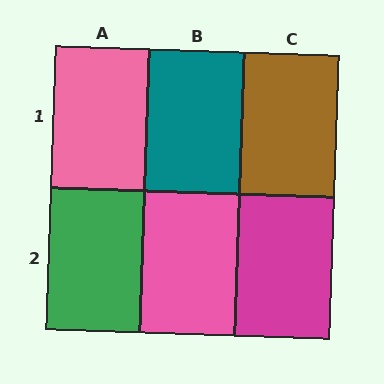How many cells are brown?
1 cell is brown.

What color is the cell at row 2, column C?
Magenta.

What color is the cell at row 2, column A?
Green.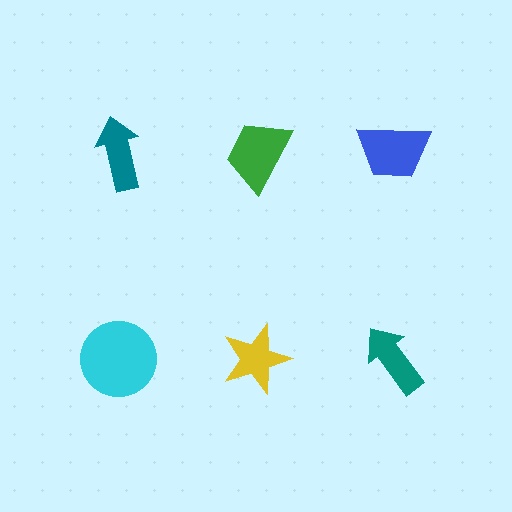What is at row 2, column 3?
A teal arrow.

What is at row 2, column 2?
A yellow star.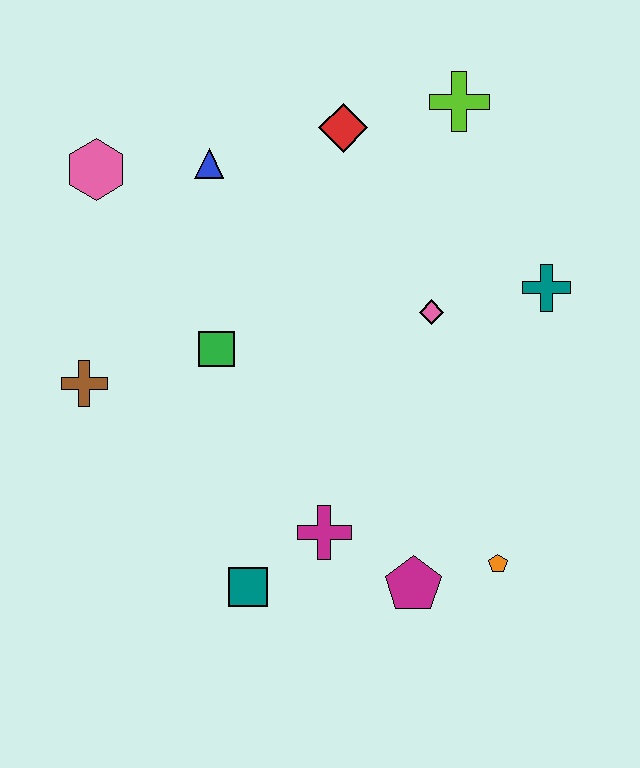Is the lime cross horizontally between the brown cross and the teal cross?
Yes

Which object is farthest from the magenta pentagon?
The pink hexagon is farthest from the magenta pentagon.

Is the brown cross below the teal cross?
Yes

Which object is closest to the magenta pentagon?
The orange pentagon is closest to the magenta pentagon.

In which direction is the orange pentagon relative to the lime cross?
The orange pentagon is below the lime cross.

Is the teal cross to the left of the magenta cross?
No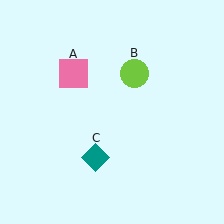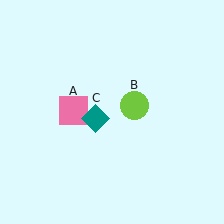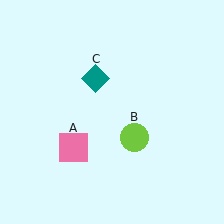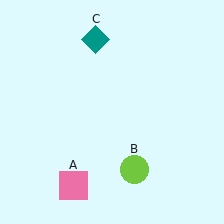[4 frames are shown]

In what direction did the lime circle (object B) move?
The lime circle (object B) moved down.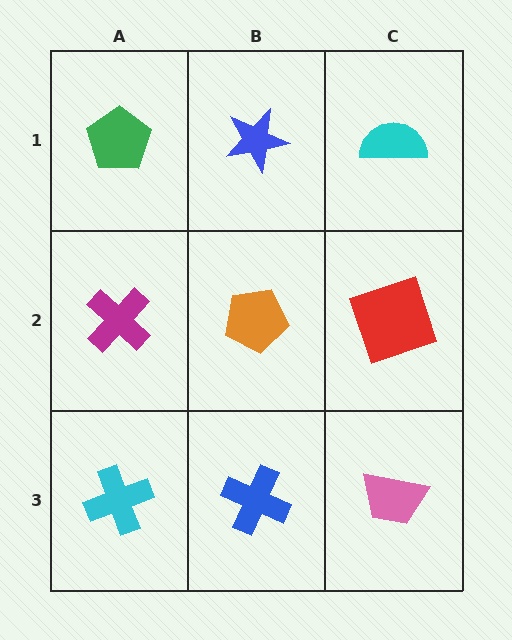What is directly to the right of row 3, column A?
A blue cross.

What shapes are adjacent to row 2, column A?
A green pentagon (row 1, column A), a cyan cross (row 3, column A), an orange pentagon (row 2, column B).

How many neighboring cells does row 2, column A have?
3.